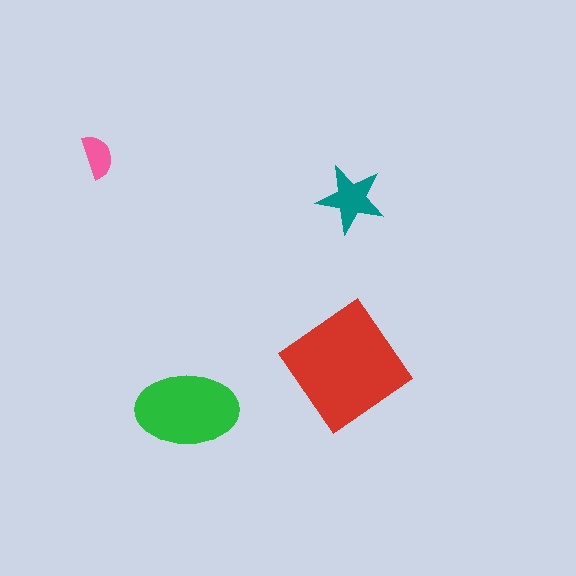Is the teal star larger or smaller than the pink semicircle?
Larger.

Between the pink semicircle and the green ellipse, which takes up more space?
The green ellipse.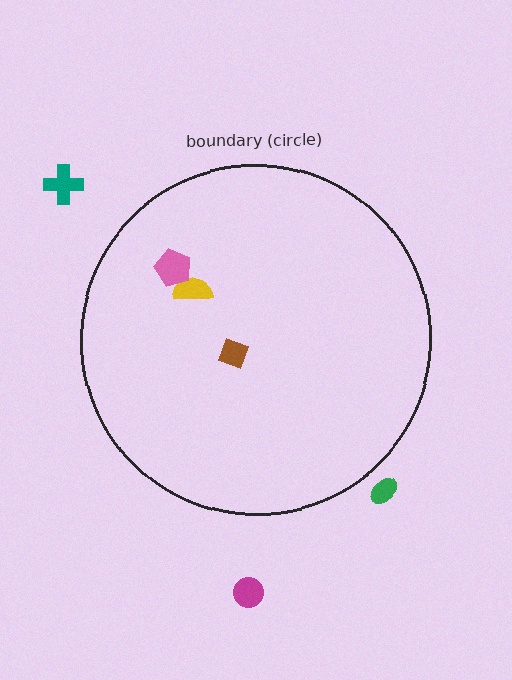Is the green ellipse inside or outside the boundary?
Outside.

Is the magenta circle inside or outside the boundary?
Outside.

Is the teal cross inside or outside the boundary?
Outside.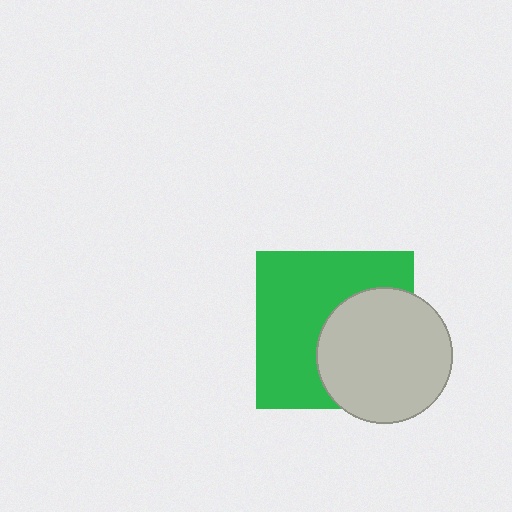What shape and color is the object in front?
The object in front is a light gray circle.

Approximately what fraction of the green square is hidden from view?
Roughly 42% of the green square is hidden behind the light gray circle.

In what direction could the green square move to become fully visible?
The green square could move left. That would shift it out from behind the light gray circle entirely.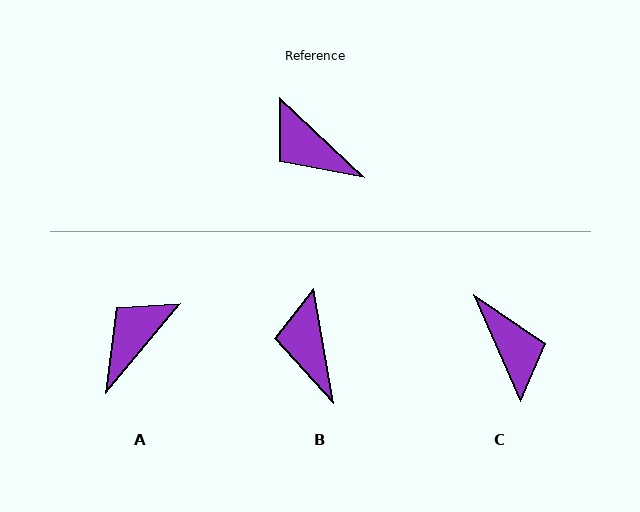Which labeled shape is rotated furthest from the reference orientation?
C, about 156 degrees away.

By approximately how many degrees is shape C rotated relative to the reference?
Approximately 156 degrees counter-clockwise.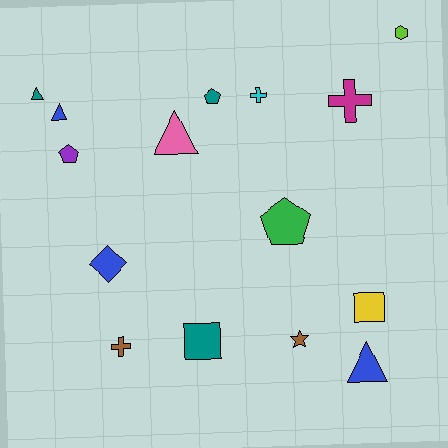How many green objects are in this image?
There is 1 green object.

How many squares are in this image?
There are 2 squares.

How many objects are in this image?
There are 15 objects.